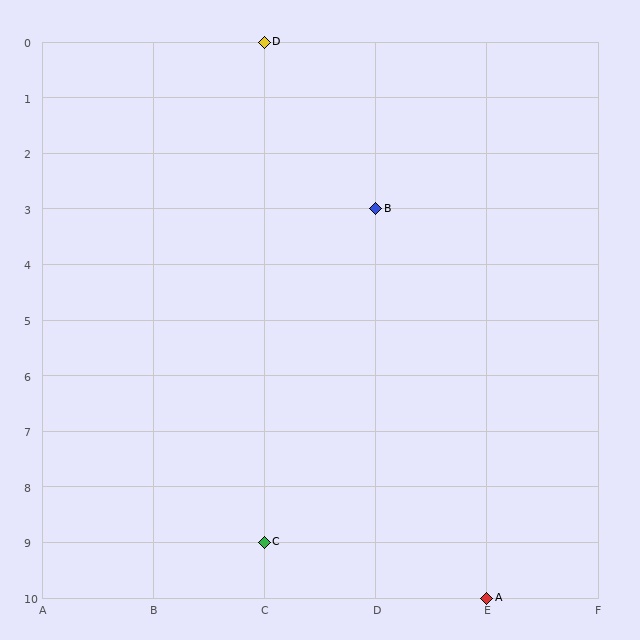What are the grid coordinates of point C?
Point C is at grid coordinates (C, 9).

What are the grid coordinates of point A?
Point A is at grid coordinates (E, 10).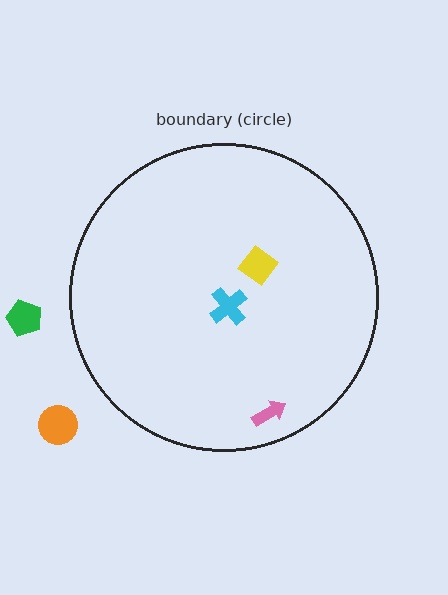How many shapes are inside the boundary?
3 inside, 2 outside.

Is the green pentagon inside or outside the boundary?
Outside.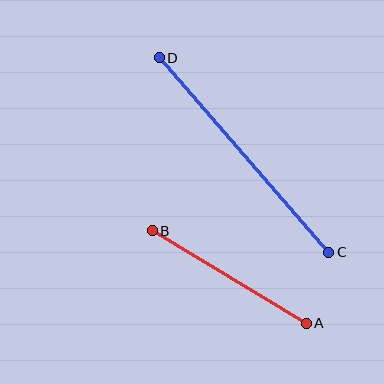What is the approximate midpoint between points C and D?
The midpoint is at approximately (244, 155) pixels.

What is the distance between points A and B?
The distance is approximately 180 pixels.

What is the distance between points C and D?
The distance is approximately 258 pixels.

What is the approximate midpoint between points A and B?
The midpoint is at approximately (229, 277) pixels.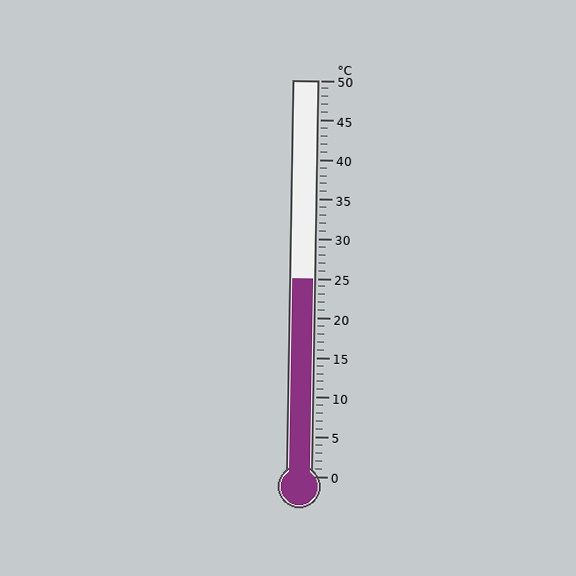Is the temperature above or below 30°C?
The temperature is below 30°C.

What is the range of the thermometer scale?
The thermometer scale ranges from 0°C to 50°C.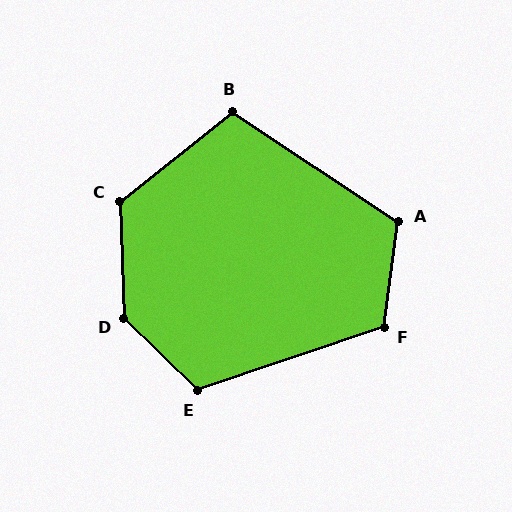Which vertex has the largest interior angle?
D, at approximately 136 degrees.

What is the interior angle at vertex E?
Approximately 117 degrees (obtuse).